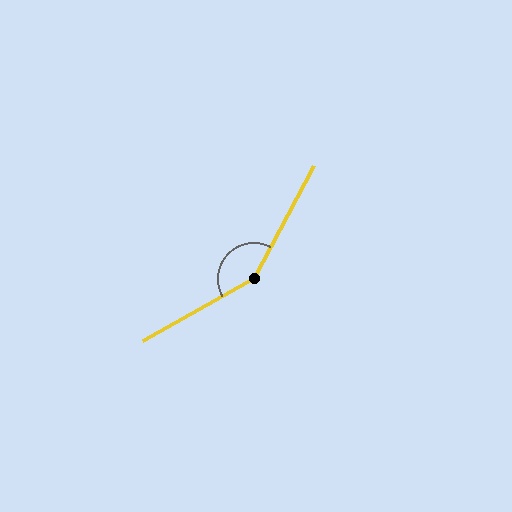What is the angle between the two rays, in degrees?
Approximately 147 degrees.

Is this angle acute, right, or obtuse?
It is obtuse.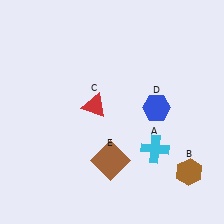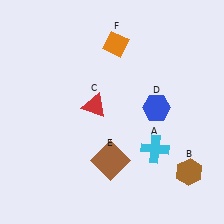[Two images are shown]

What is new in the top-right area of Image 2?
An orange diamond (F) was added in the top-right area of Image 2.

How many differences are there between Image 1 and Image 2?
There is 1 difference between the two images.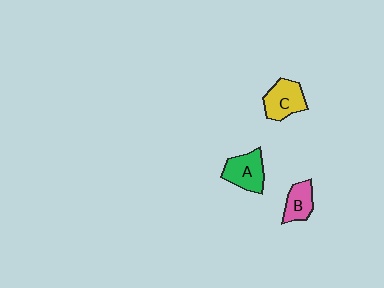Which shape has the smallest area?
Shape B (pink).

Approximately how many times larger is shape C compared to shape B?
Approximately 1.3 times.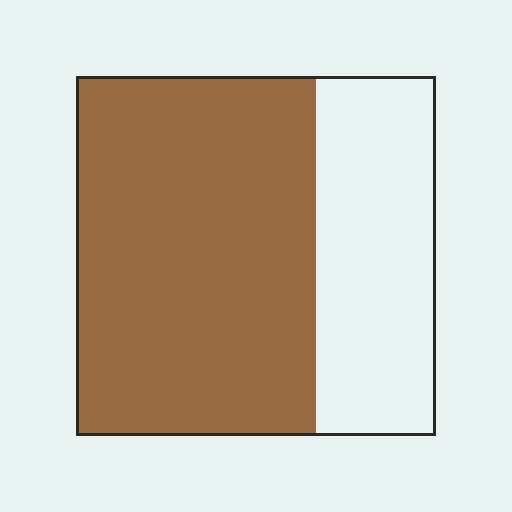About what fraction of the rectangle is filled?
About two thirds (2/3).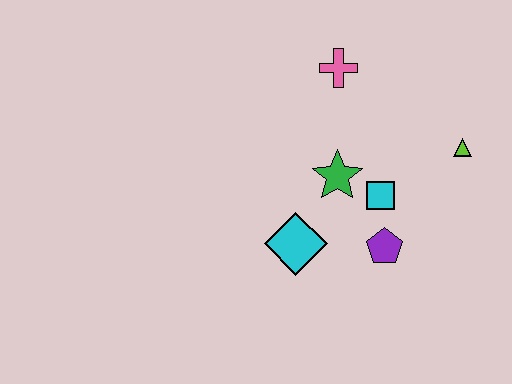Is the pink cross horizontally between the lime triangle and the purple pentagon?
No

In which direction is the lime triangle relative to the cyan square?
The lime triangle is to the right of the cyan square.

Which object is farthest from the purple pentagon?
The pink cross is farthest from the purple pentagon.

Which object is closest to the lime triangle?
The cyan square is closest to the lime triangle.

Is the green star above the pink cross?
No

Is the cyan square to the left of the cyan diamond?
No